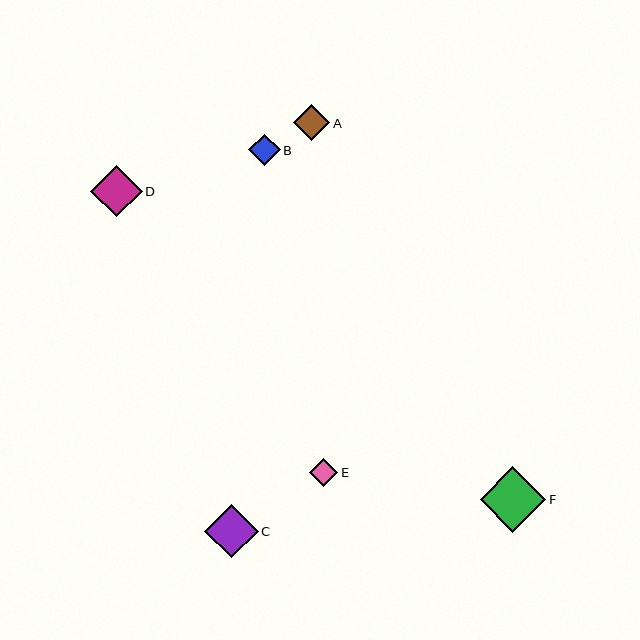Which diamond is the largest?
Diamond F is the largest with a size of approximately 65 pixels.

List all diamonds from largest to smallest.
From largest to smallest: F, C, D, A, B, E.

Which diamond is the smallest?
Diamond E is the smallest with a size of approximately 28 pixels.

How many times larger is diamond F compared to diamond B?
Diamond F is approximately 2.1 times the size of diamond B.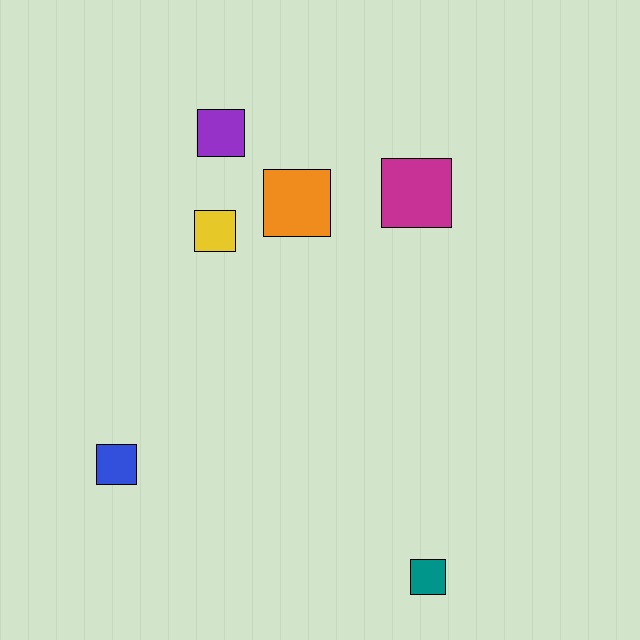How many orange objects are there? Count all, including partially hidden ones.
There is 1 orange object.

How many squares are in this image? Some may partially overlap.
There are 6 squares.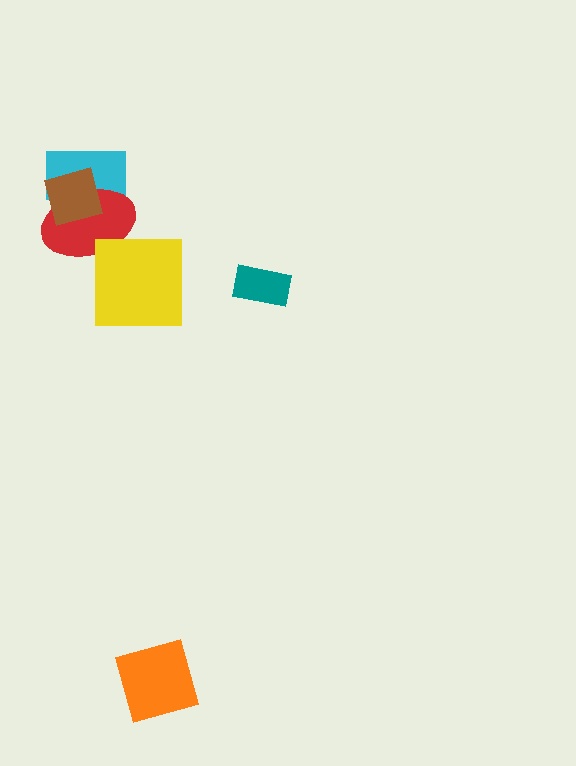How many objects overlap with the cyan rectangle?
2 objects overlap with the cyan rectangle.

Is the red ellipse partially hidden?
Yes, it is partially covered by another shape.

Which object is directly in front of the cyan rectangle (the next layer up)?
The red ellipse is directly in front of the cyan rectangle.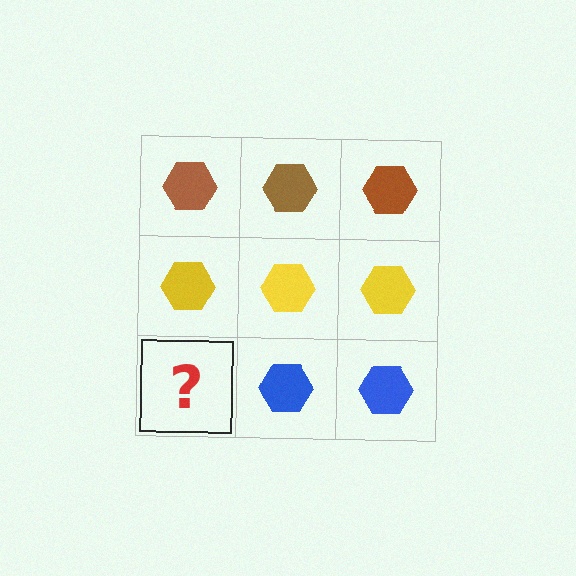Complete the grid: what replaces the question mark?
The question mark should be replaced with a blue hexagon.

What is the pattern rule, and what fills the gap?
The rule is that each row has a consistent color. The gap should be filled with a blue hexagon.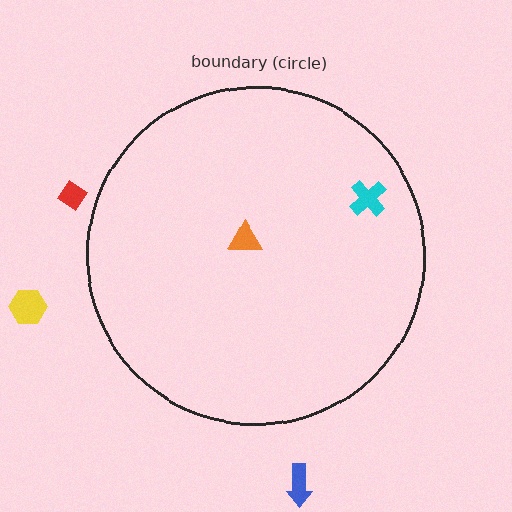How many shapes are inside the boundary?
2 inside, 3 outside.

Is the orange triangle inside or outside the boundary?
Inside.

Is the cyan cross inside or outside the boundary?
Inside.